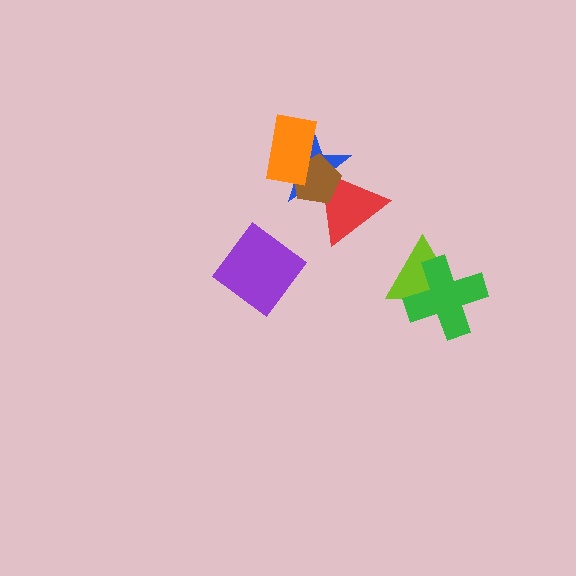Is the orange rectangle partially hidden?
No, no other shape covers it.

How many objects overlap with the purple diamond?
0 objects overlap with the purple diamond.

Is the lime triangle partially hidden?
Yes, it is partially covered by another shape.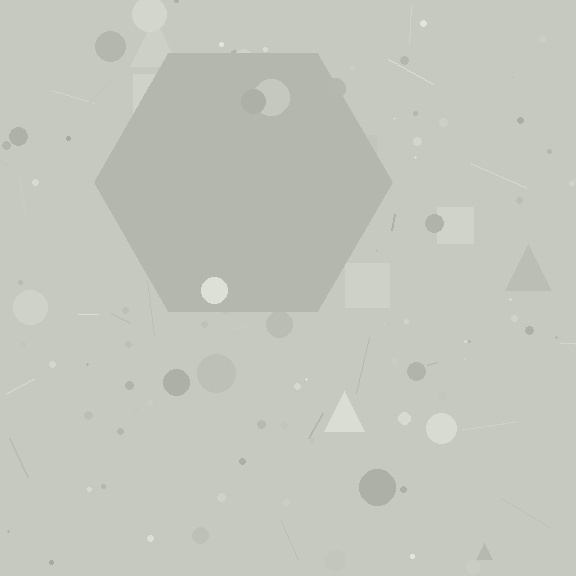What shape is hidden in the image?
A hexagon is hidden in the image.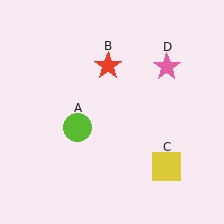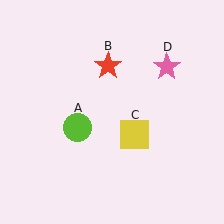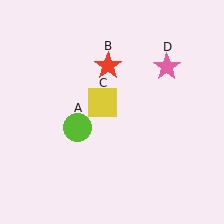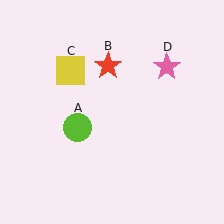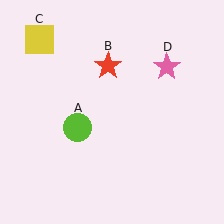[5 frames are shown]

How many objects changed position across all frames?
1 object changed position: yellow square (object C).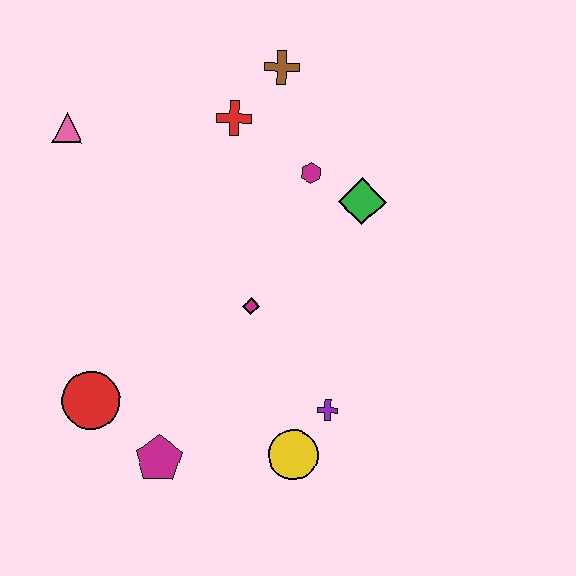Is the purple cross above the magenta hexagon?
No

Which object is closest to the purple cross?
The yellow circle is closest to the purple cross.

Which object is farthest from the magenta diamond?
The pink triangle is farthest from the magenta diamond.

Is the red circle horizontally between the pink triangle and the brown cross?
Yes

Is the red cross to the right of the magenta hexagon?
No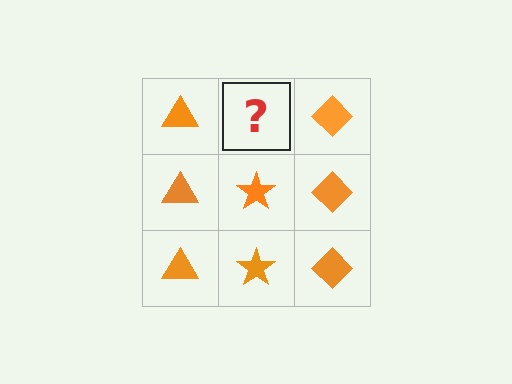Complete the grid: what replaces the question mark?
The question mark should be replaced with an orange star.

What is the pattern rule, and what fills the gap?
The rule is that each column has a consistent shape. The gap should be filled with an orange star.